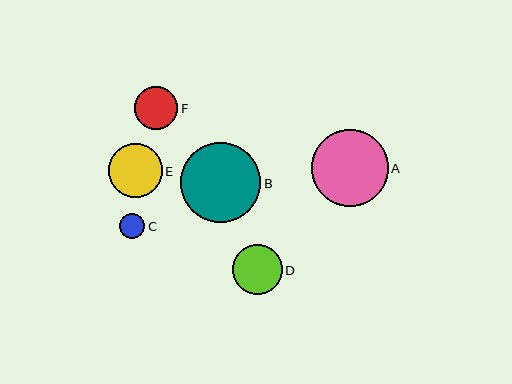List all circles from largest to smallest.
From largest to smallest: B, A, E, D, F, C.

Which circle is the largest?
Circle B is the largest with a size of approximately 80 pixels.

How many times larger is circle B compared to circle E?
Circle B is approximately 1.5 times the size of circle E.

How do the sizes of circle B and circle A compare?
Circle B and circle A are approximately the same size.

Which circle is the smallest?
Circle C is the smallest with a size of approximately 25 pixels.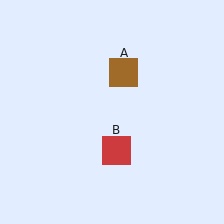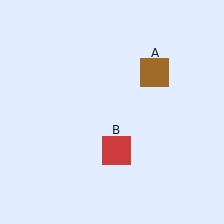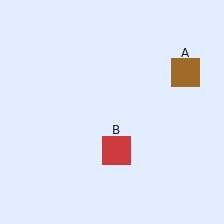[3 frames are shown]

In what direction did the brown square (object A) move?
The brown square (object A) moved right.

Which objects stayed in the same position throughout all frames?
Red square (object B) remained stationary.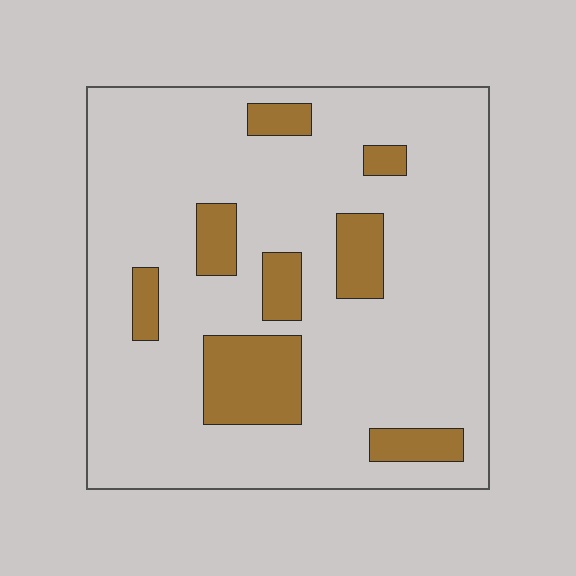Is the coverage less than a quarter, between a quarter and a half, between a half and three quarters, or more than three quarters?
Less than a quarter.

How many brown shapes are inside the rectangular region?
8.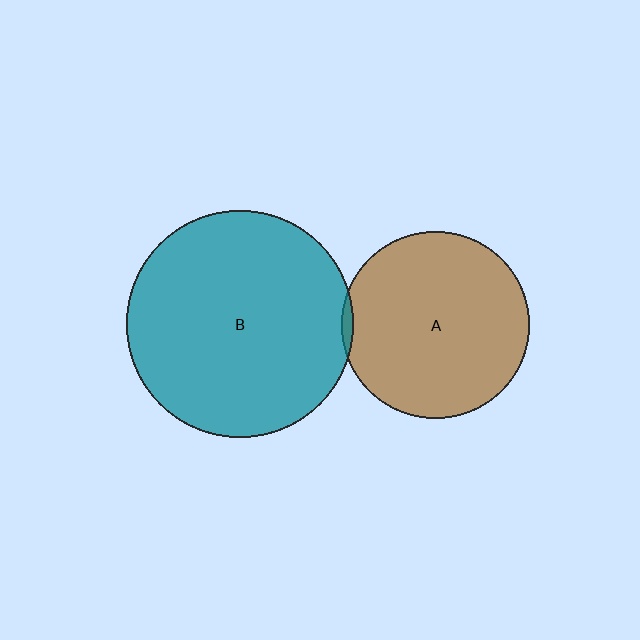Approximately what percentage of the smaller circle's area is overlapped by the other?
Approximately 5%.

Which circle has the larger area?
Circle B (teal).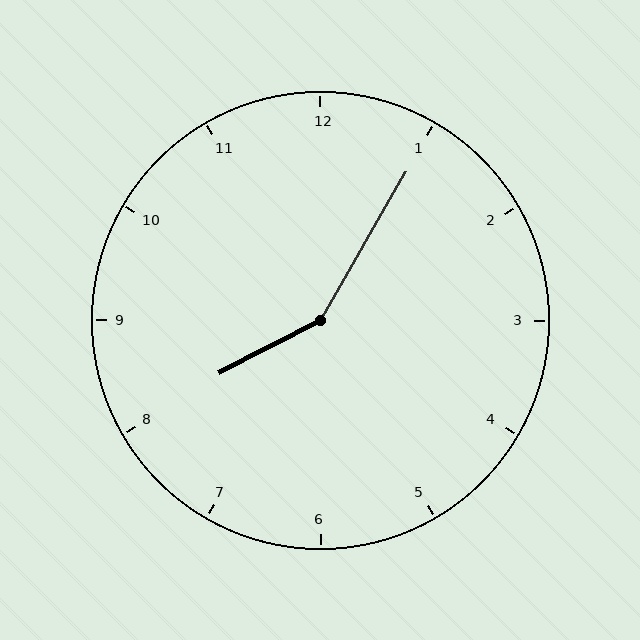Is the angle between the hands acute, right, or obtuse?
It is obtuse.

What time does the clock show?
8:05.